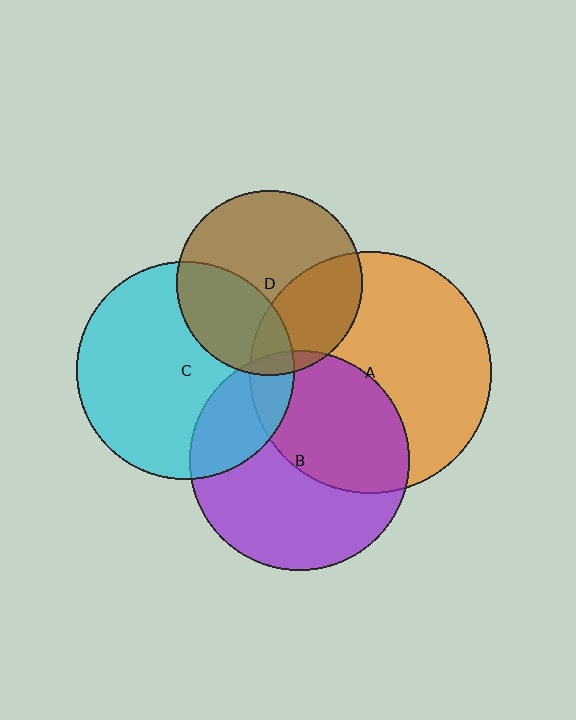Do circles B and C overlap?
Yes.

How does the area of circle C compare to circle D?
Approximately 1.4 times.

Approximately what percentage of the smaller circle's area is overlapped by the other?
Approximately 20%.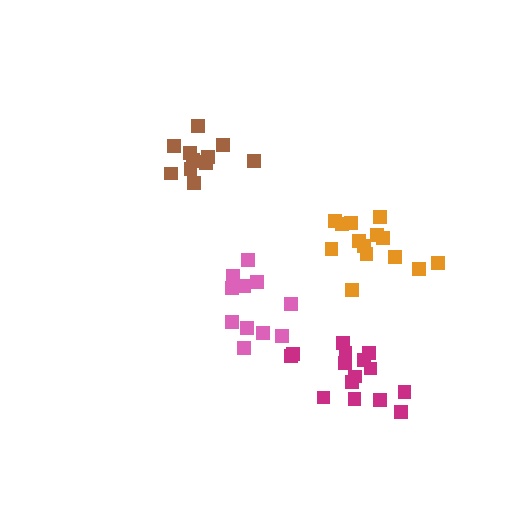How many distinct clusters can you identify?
There are 4 distinct clusters.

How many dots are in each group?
Group 1: 12 dots, Group 2: 11 dots, Group 3: 15 dots, Group 4: 14 dots (52 total).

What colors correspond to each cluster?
The clusters are colored: brown, pink, magenta, orange.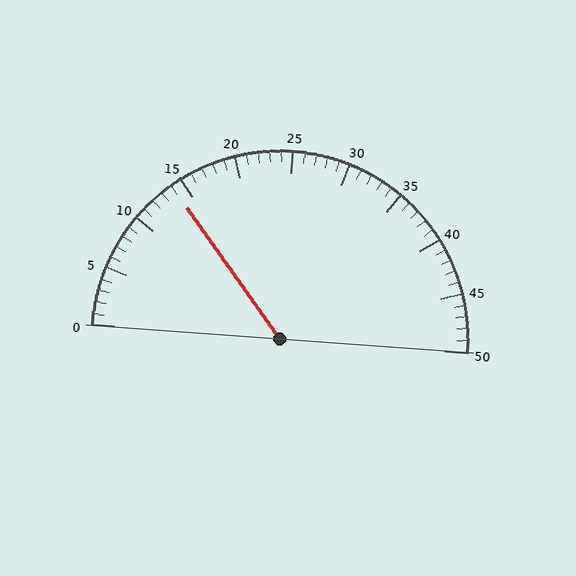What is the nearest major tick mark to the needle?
The nearest major tick mark is 15.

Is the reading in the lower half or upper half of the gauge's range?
The reading is in the lower half of the range (0 to 50).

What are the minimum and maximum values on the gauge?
The gauge ranges from 0 to 50.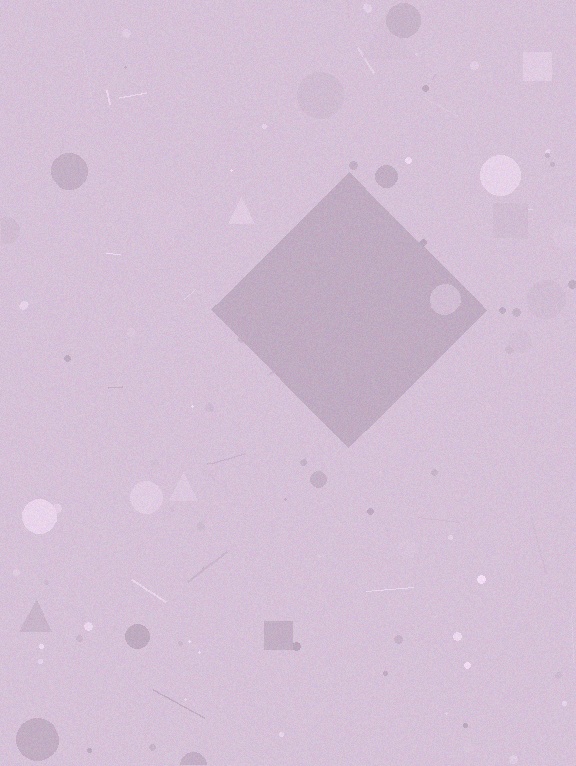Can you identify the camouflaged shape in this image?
The camouflaged shape is a diamond.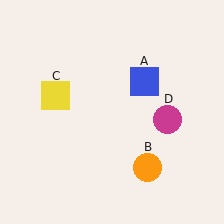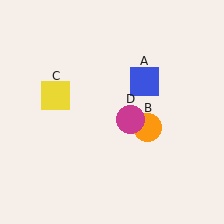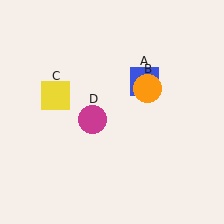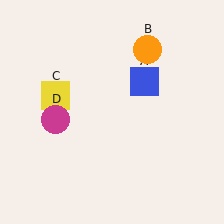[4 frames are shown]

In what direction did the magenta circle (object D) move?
The magenta circle (object D) moved left.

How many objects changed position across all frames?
2 objects changed position: orange circle (object B), magenta circle (object D).